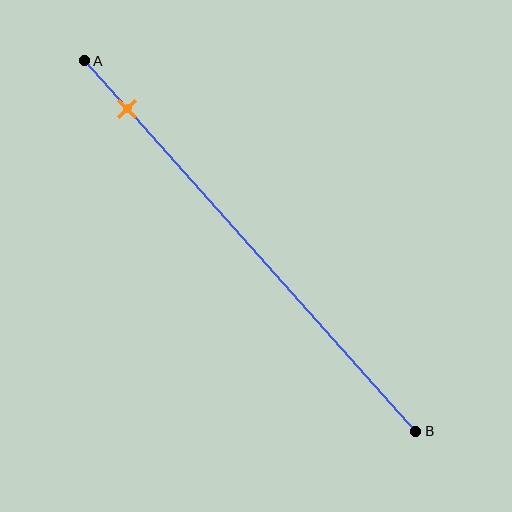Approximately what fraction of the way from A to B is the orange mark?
The orange mark is approximately 15% of the way from A to B.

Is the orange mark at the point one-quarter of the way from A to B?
No, the mark is at about 15% from A, not at the 25% one-quarter point.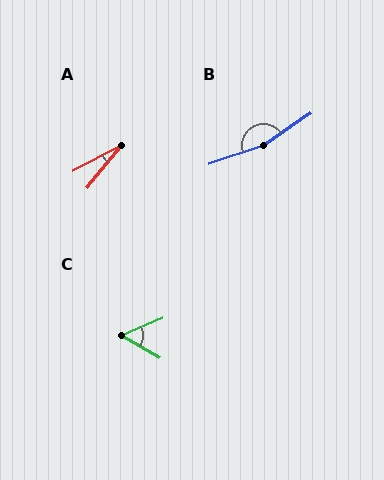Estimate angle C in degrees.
Approximately 53 degrees.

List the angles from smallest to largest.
A (23°), C (53°), B (164°).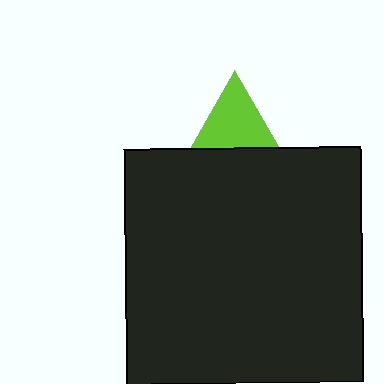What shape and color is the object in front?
The object in front is a black square.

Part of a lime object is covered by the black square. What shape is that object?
It is a triangle.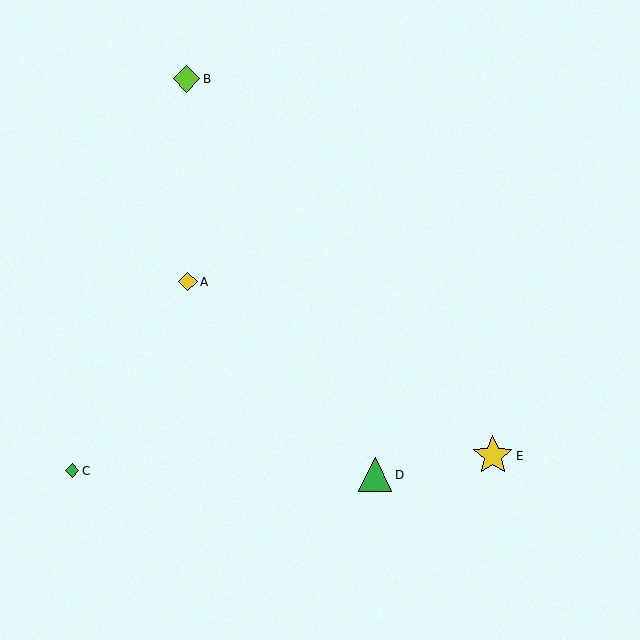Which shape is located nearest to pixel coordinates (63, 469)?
The green diamond (labeled C) at (72, 471) is nearest to that location.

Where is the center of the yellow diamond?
The center of the yellow diamond is at (188, 282).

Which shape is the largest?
The yellow star (labeled E) is the largest.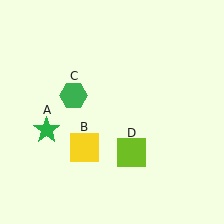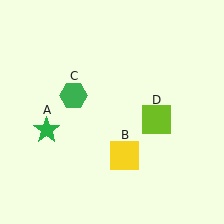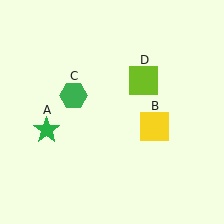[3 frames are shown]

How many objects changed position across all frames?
2 objects changed position: yellow square (object B), lime square (object D).